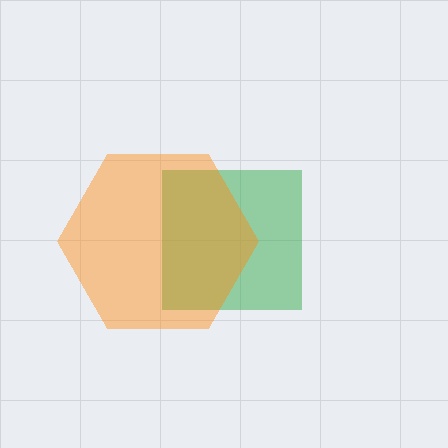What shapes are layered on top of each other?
The layered shapes are: a green square, an orange hexagon.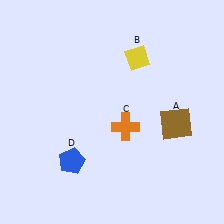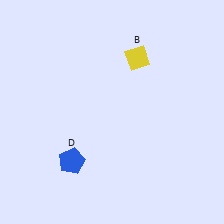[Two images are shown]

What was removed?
The orange cross (C), the brown square (A) were removed in Image 2.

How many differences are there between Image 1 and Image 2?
There are 2 differences between the two images.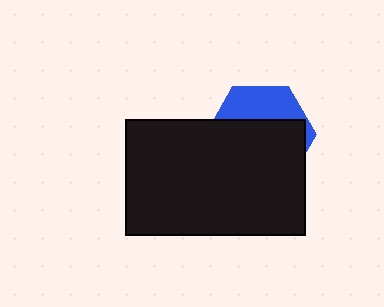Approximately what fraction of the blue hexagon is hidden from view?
Roughly 66% of the blue hexagon is hidden behind the black rectangle.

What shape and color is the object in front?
The object in front is a black rectangle.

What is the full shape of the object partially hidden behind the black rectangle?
The partially hidden object is a blue hexagon.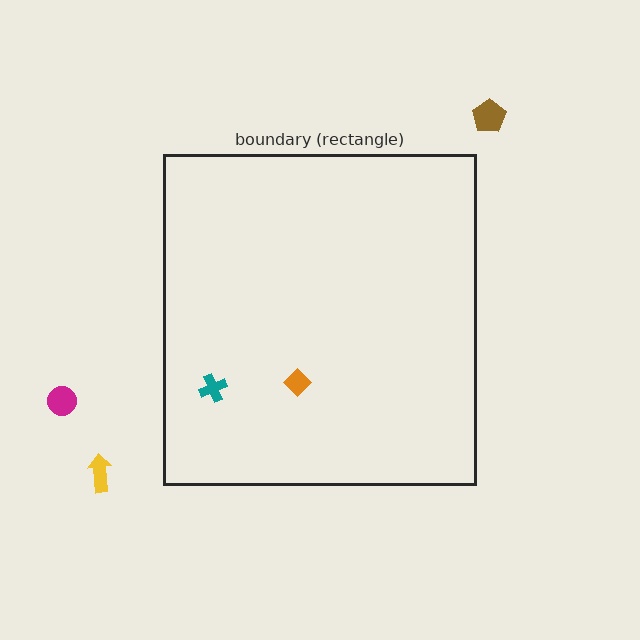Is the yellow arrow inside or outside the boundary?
Outside.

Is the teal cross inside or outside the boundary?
Inside.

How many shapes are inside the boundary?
2 inside, 3 outside.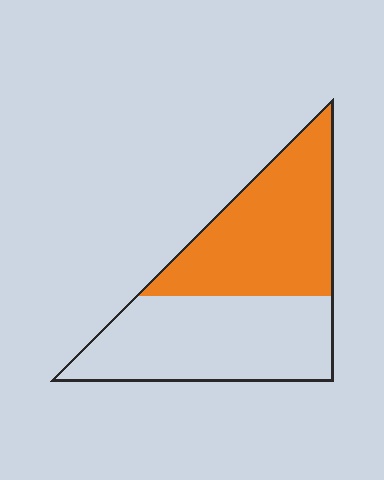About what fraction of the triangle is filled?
About one half (1/2).